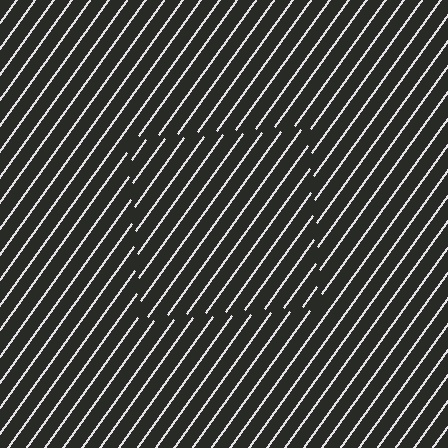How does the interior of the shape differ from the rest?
The interior of the shape contains the same grating, shifted by half a period — the contour is defined by the phase discontinuity where line-ends from the inner and outer gratings abut.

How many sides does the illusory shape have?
4 sides — the line-ends trace a square.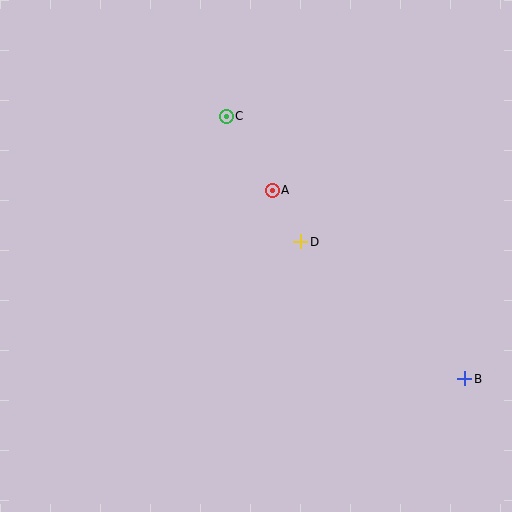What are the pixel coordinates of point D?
Point D is at (301, 242).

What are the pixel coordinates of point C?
Point C is at (226, 116).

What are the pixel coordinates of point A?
Point A is at (272, 190).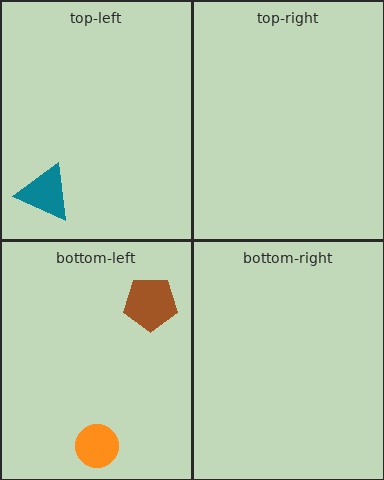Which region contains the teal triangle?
The top-left region.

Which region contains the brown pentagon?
The bottom-left region.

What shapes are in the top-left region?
The teal triangle.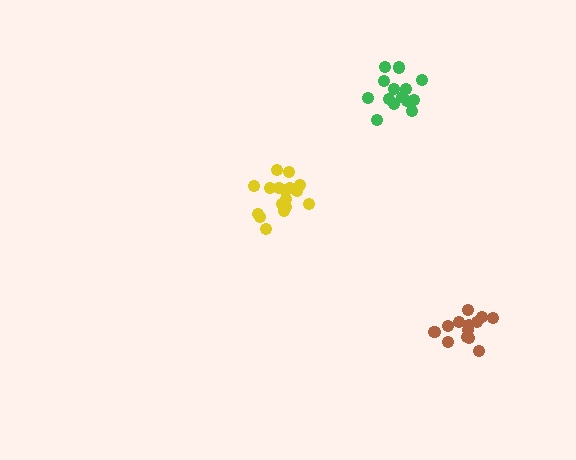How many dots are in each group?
Group 1: 14 dots, Group 2: 17 dots, Group 3: 14 dots (45 total).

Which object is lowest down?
The brown cluster is bottommost.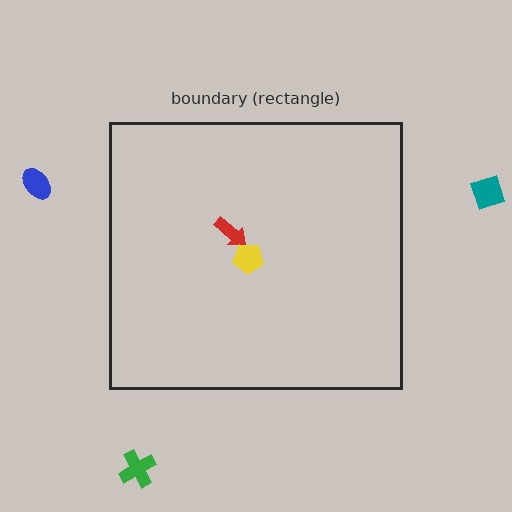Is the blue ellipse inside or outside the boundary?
Outside.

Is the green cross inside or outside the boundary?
Outside.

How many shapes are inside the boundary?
2 inside, 3 outside.